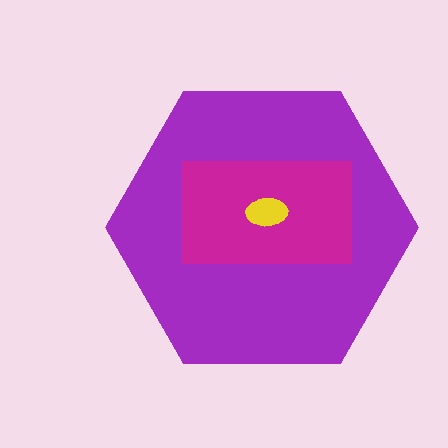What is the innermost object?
The yellow ellipse.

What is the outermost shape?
The purple hexagon.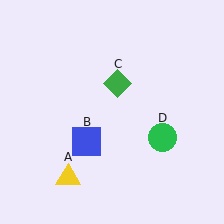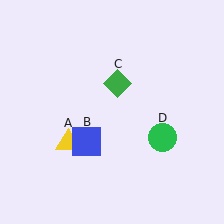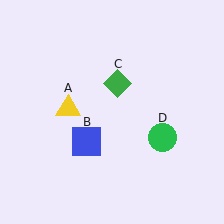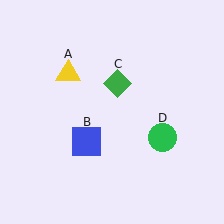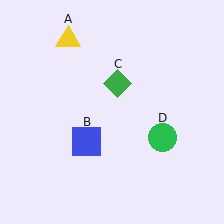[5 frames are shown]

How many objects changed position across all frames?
1 object changed position: yellow triangle (object A).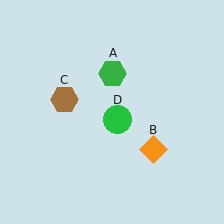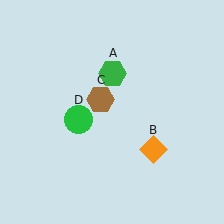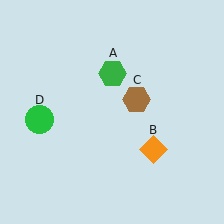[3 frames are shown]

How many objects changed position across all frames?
2 objects changed position: brown hexagon (object C), green circle (object D).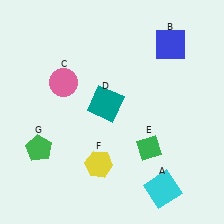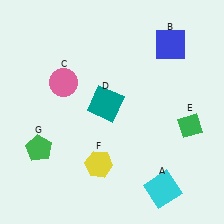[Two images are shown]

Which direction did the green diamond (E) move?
The green diamond (E) moved right.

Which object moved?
The green diamond (E) moved right.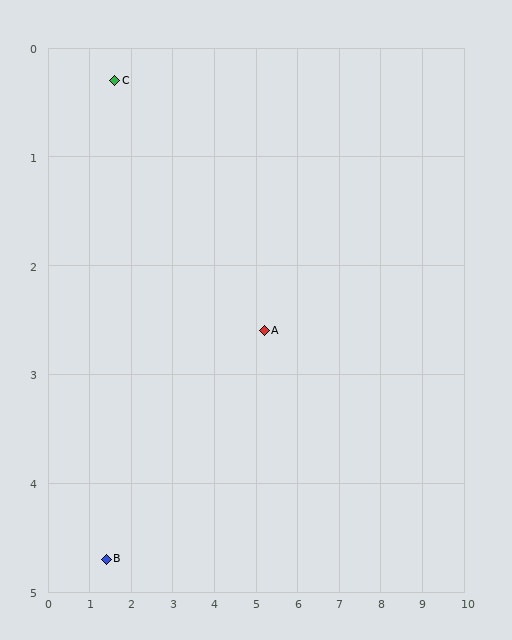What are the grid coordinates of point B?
Point B is at approximately (1.4, 4.7).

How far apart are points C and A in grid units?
Points C and A are about 4.3 grid units apart.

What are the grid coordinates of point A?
Point A is at approximately (5.2, 2.6).